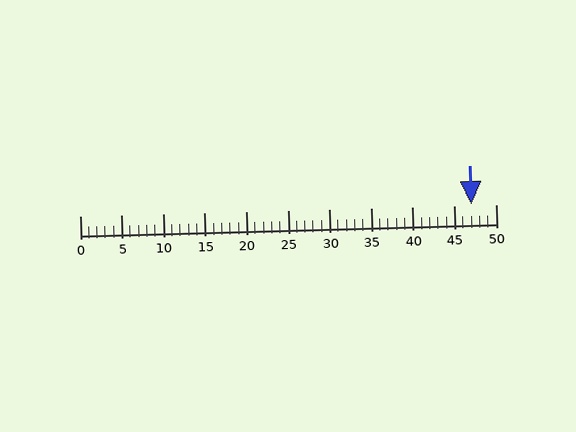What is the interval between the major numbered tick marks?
The major tick marks are spaced 5 units apart.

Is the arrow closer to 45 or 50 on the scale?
The arrow is closer to 45.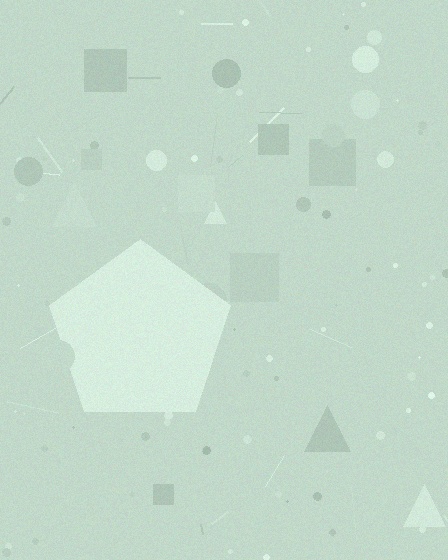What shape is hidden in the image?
A pentagon is hidden in the image.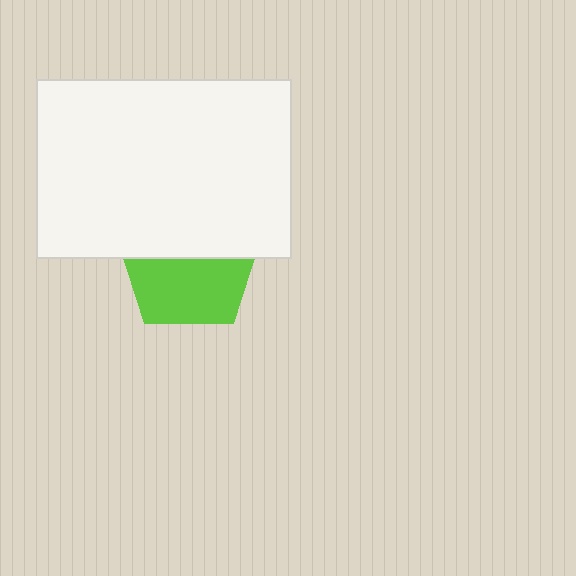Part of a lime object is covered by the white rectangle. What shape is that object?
It is a pentagon.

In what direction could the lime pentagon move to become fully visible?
The lime pentagon could move down. That would shift it out from behind the white rectangle entirely.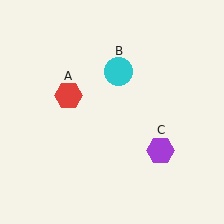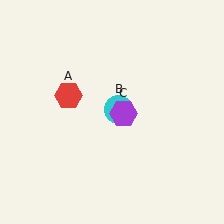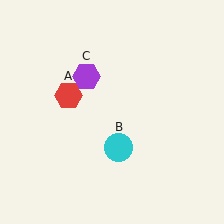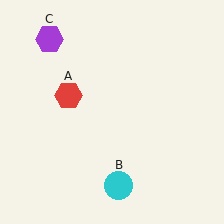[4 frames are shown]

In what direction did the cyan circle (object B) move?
The cyan circle (object B) moved down.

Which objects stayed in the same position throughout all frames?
Red hexagon (object A) remained stationary.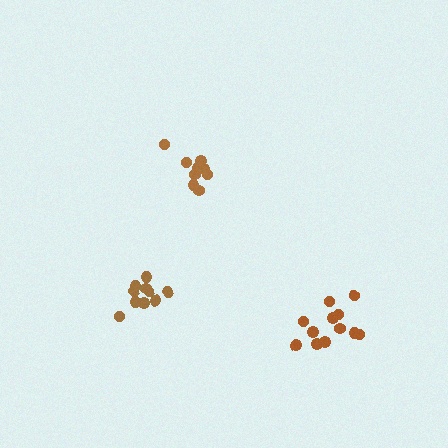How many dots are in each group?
Group 1: 10 dots, Group 2: 12 dots, Group 3: 9 dots (31 total).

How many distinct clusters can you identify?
There are 3 distinct clusters.